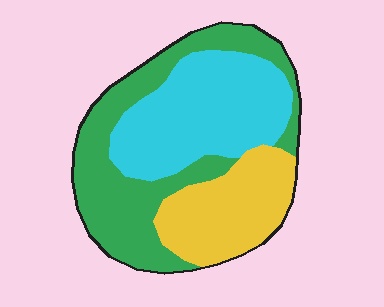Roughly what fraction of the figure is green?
Green takes up about two fifths (2/5) of the figure.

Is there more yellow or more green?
Green.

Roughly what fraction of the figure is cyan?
Cyan takes up about three eighths (3/8) of the figure.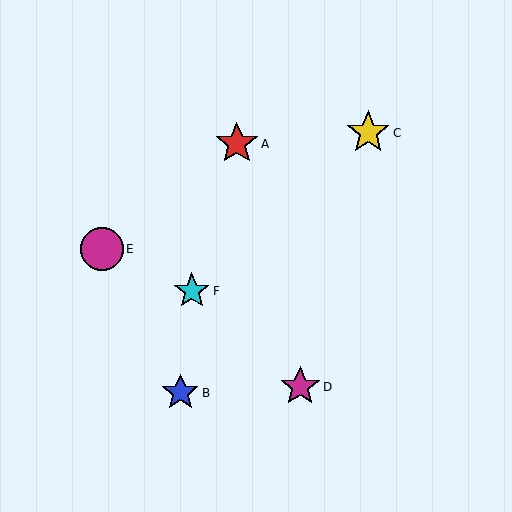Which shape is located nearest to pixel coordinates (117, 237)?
The magenta circle (labeled E) at (102, 249) is nearest to that location.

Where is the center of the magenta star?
The center of the magenta star is at (300, 387).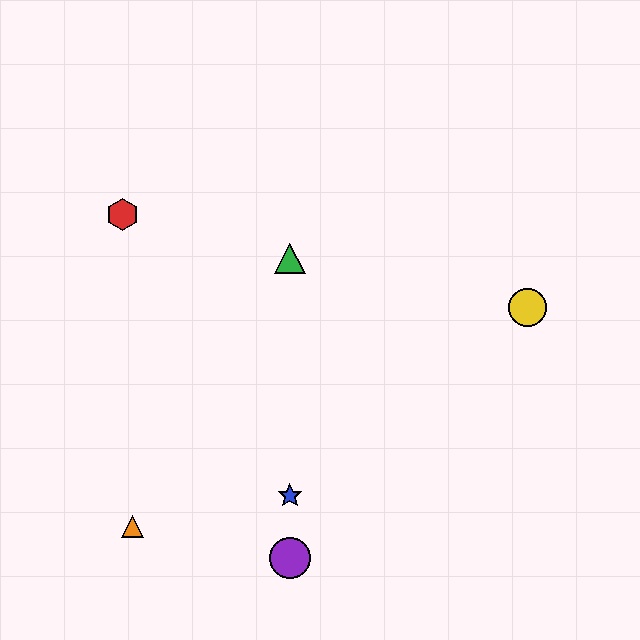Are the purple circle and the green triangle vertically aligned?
Yes, both are at x≈290.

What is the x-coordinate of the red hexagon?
The red hexagon is at x≈122.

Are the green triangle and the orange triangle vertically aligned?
No, the green triangle is at x≈290 and the orange triangle is at x≈133.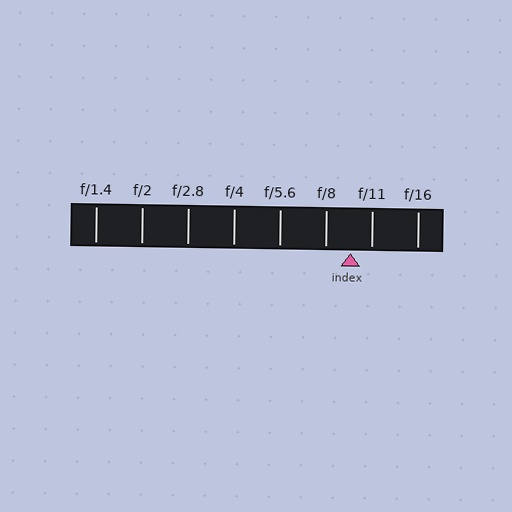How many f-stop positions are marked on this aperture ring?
There are 8 f-stop positions marked.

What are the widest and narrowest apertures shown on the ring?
The widest aperture shown is f/1.4 and the narrowest is f/16.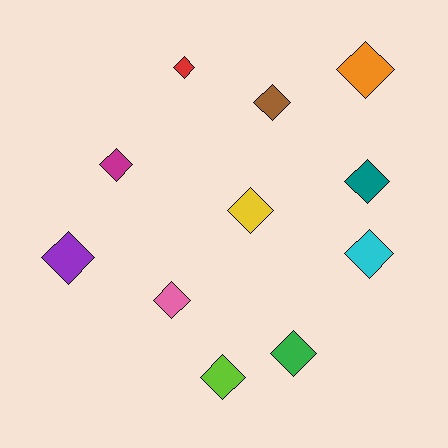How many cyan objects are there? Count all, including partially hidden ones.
There is 1 cyan object.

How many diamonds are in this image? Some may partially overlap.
There are 11 diamonds.